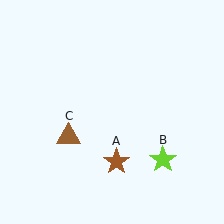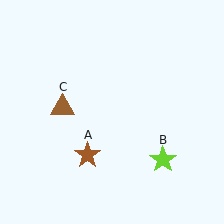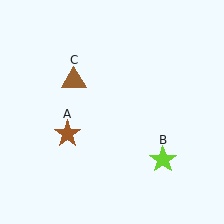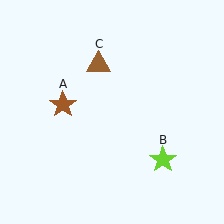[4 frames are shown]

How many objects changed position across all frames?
2 objects changed position: brown star (object A), brown triangle (object C).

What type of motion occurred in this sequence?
The brown star (object A), brown triangle (object C) rotated clockwise around the center of the scene.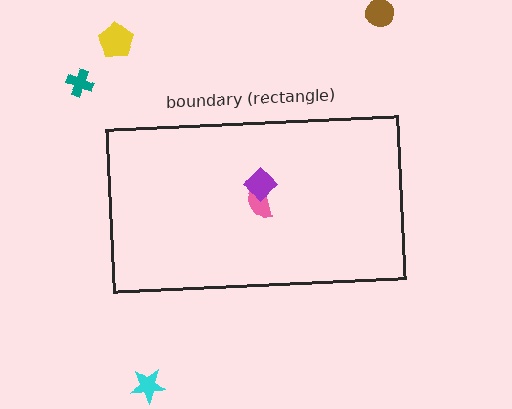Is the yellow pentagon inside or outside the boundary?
Outside.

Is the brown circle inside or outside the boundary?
Outside.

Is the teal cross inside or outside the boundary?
Outside.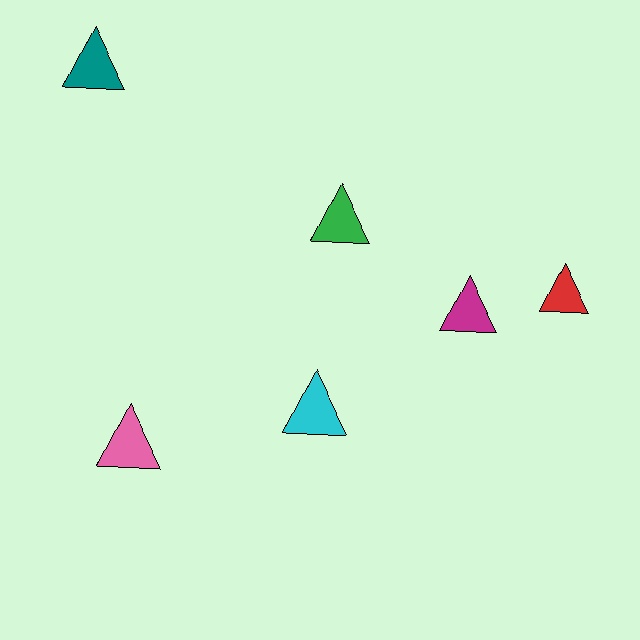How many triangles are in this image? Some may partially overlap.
There are 6 triangles.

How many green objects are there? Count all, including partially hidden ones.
There is 1 green object.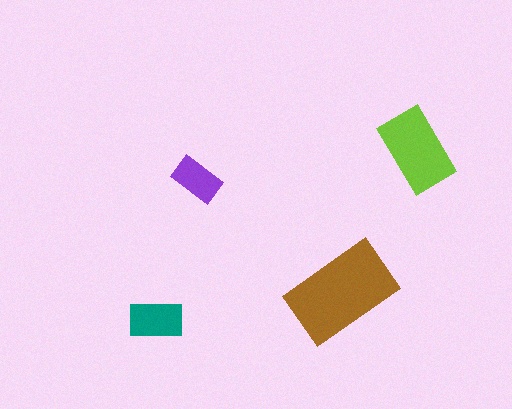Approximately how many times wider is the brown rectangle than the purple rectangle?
About 2 times wider.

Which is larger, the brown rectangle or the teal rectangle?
The brown one.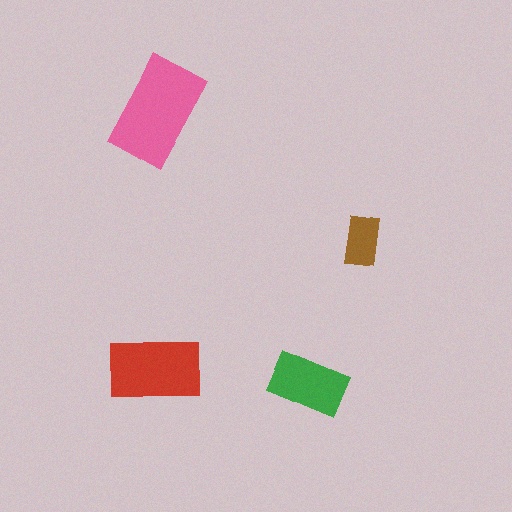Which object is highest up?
The pink rectangle is topmost.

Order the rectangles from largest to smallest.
the pink one, the red one, the green one, the brown one.